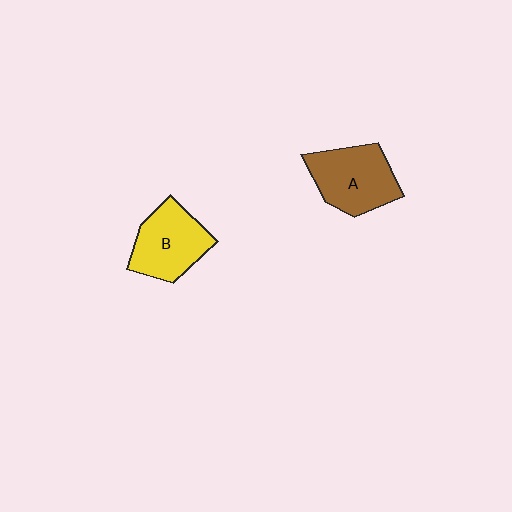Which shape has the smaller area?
Shape B (yellow).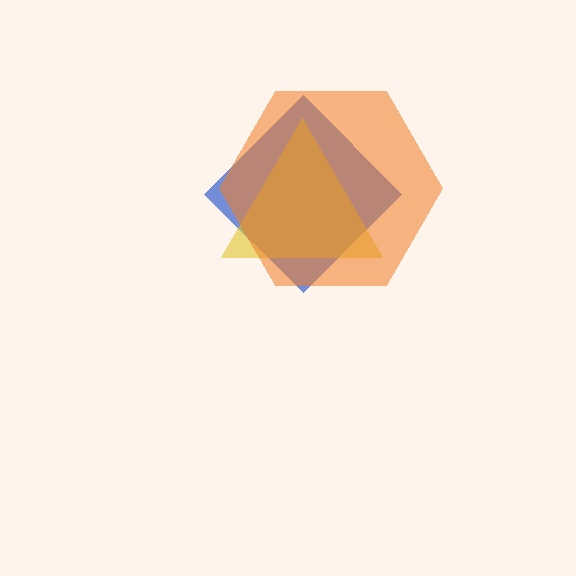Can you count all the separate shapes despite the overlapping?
Yes, there are 3 separate shapes.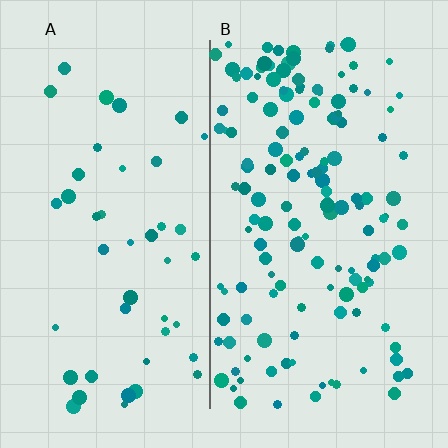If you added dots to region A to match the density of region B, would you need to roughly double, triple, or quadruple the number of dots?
Approximately triple.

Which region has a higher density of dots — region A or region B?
B (the right).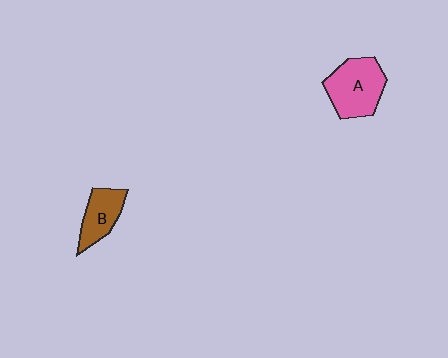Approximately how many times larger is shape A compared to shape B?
Approximately 1.5 times.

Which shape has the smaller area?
Shape B (brown).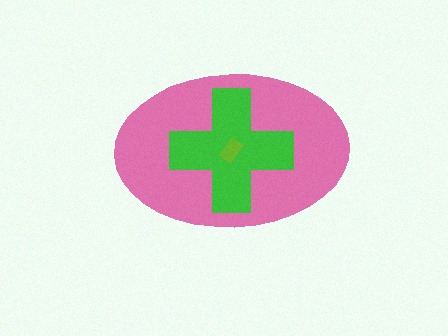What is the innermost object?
The lime rectangle.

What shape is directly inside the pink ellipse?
The green cross.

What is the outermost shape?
The pink ellipse.